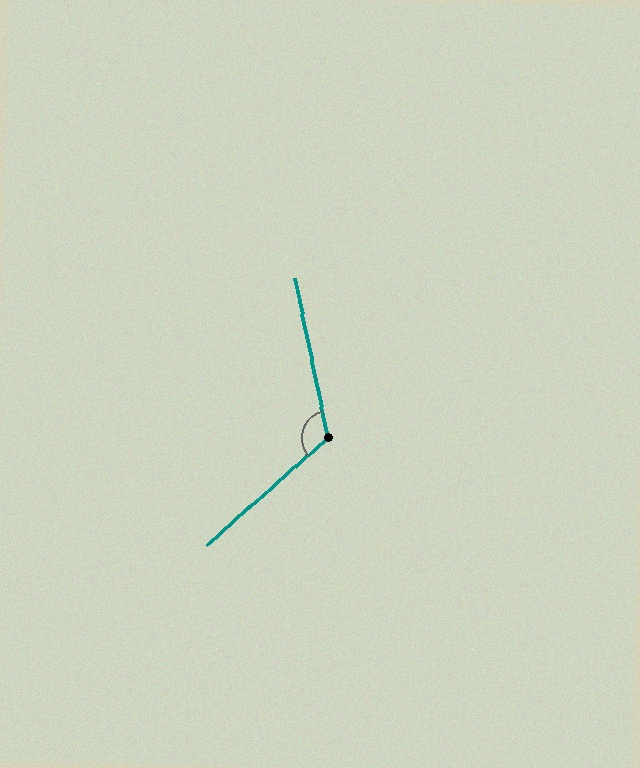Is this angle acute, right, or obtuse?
It is obtuse.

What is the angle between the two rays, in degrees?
Approximately 120 degrees.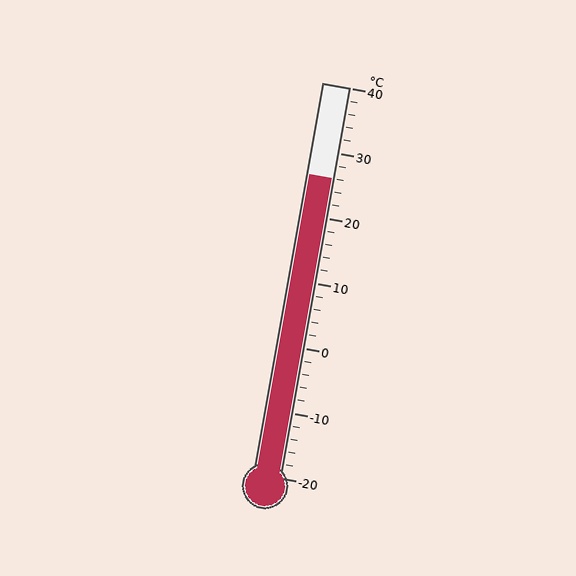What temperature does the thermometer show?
The thermometer shows approximately 26°C.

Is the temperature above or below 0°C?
The temperature is above 0°C.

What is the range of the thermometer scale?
The thermometer scale ranges from -20°C to 40°C.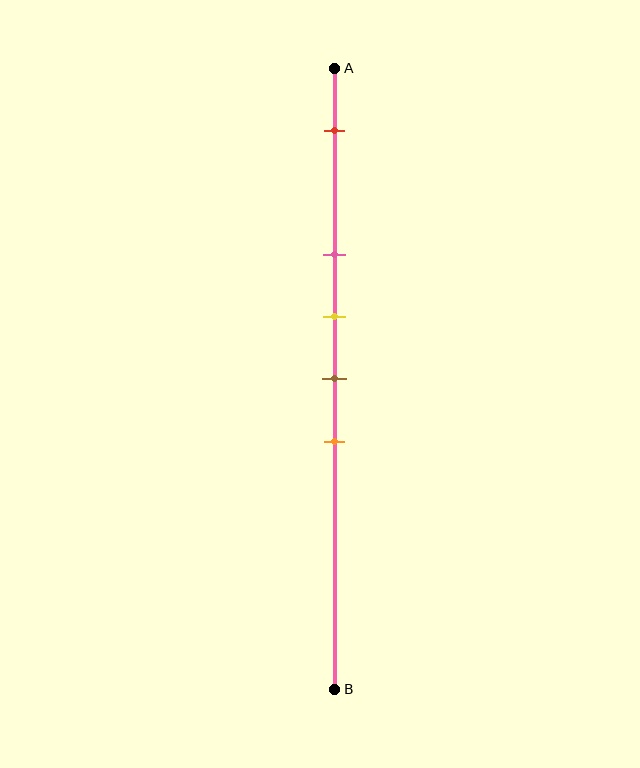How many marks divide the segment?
There are 5 marks dividing the segment.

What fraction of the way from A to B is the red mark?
The red mark is approximately 10% (0.1) of the way from A to B.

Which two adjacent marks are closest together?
The yellow and brown marks are the closest adjacent pair.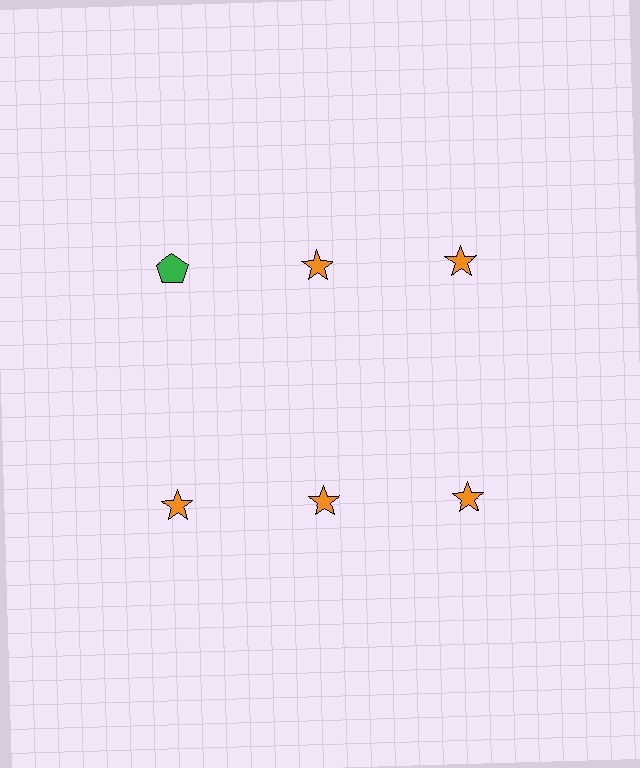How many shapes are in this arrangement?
There are 6 shapes arranged in a grid pattern.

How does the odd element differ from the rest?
It differs in both color (green instead of orange) and shape (pentagon instead of star).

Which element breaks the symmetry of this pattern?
The green pentagon in the top row, leftmost column breaks the symmetry. All other shapes are orange stars.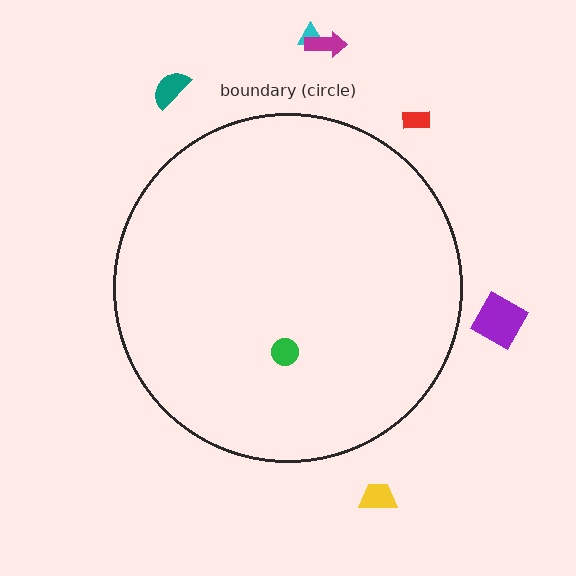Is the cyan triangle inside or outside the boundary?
Outside.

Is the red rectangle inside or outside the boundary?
Outside.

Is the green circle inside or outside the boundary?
Inside.